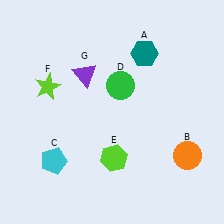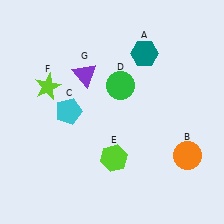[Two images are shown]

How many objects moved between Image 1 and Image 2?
1 object moved between the two images.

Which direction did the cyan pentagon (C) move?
The cyan pentagon (C) moved up.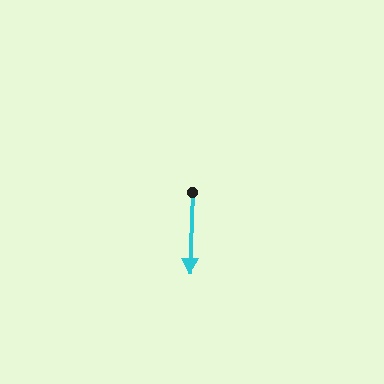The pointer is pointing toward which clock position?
Roughly 6 o'clock.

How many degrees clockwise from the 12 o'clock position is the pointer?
Approximately 182 degrees.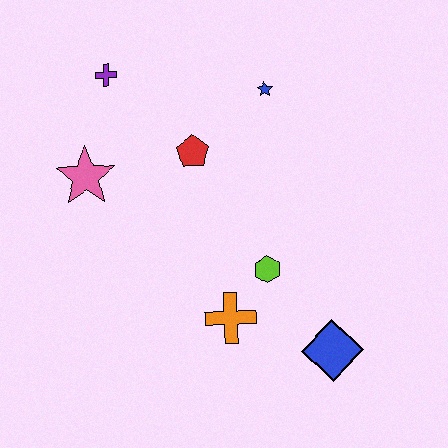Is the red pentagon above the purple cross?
No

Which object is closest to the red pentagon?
The blue star is closest to the red pentagon.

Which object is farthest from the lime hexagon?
The purple cross is farthest from the lime hexagon.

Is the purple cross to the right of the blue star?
No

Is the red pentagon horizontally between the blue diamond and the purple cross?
Yes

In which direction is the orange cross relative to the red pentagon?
The orange cross is below the red pentagon.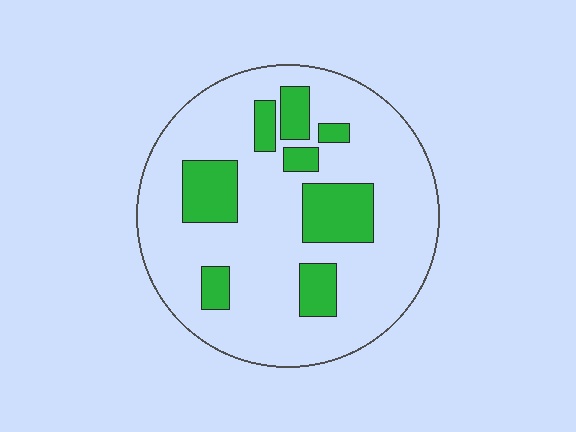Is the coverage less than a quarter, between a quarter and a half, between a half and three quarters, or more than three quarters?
Less than a quarter.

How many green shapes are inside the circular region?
8.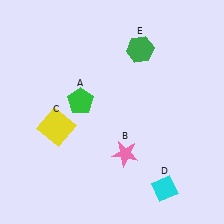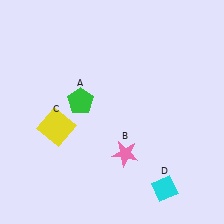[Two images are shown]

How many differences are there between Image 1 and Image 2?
There is 1 difference between the two images.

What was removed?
The green hexagon (E) was removed in Image 2.